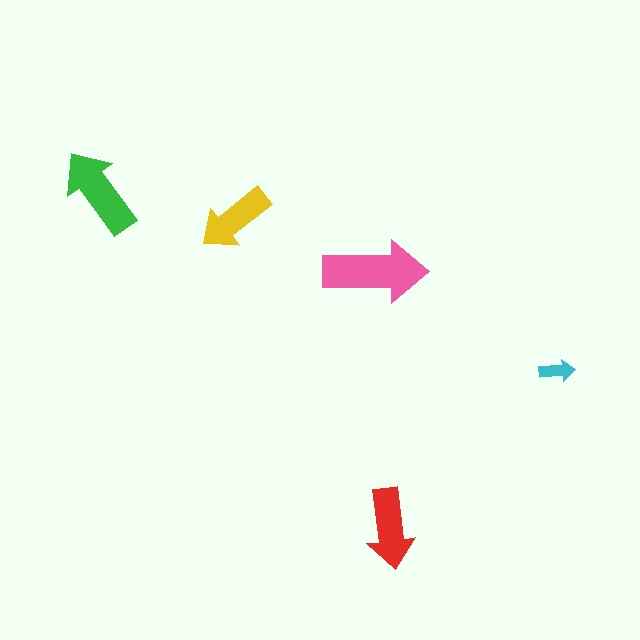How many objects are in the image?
There are 5 objects in the image.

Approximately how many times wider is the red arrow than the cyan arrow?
About 2.5 times wider.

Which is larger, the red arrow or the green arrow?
The green one.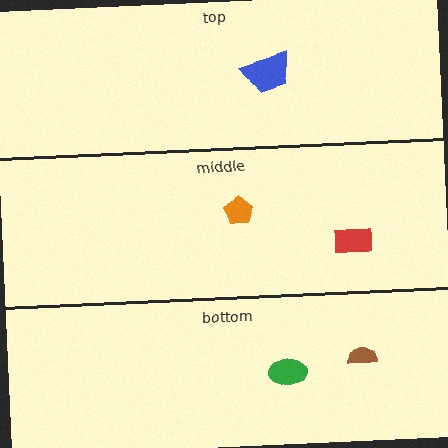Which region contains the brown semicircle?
The bottom region.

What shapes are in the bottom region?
The brown semicircle, the green ellipse.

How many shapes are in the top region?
1.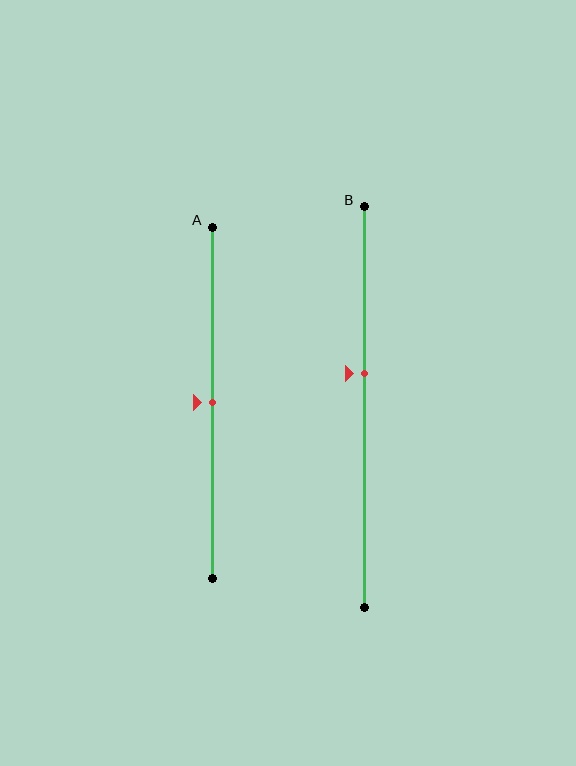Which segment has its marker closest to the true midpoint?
Segment A has its marker closest to the true midpoint.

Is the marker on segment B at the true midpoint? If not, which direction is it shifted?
No, the marker on segment B is shifted upward by about 8% of the segment length.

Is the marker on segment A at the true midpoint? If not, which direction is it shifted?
Yes, the marker on segment A is at the true midpoint.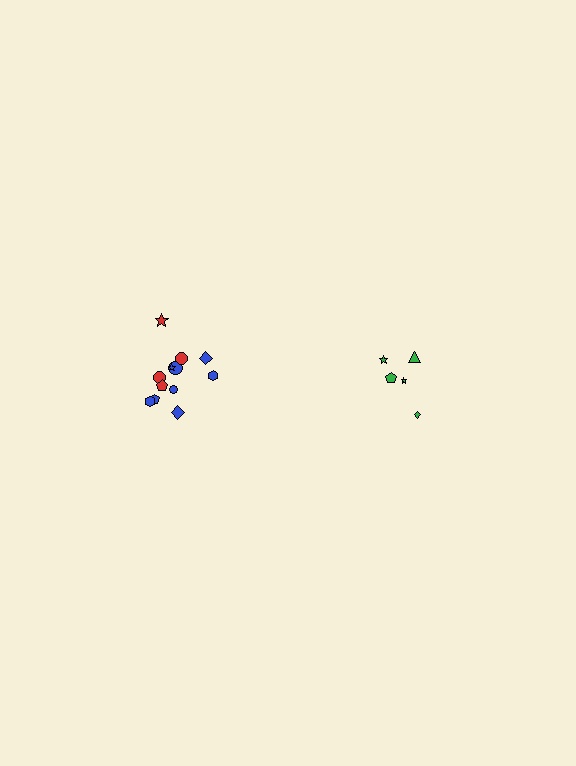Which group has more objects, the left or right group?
The left group.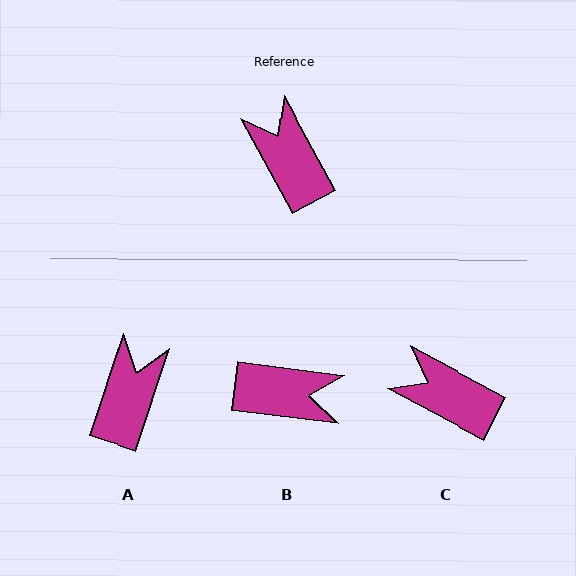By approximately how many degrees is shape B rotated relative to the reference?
Approximately 126 degrees clockwise.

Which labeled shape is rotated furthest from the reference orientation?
B, about 126 degrees away.